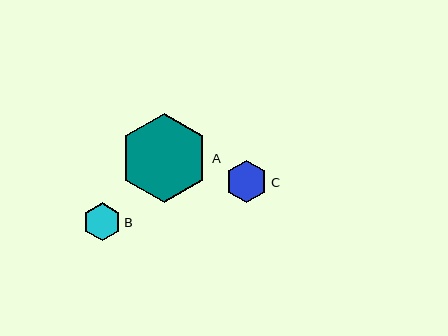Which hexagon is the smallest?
Hexagon B is the smallest with a size of approximately 38 pixels.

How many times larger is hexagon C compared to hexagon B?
Hexagon C is approximately 1.1 times the size of hexagon B.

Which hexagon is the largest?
Hexagon A is the largest with a size of approximately 89 pixels.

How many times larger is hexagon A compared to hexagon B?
Hexagon A is approximately 2.4 times the size of hexagon B.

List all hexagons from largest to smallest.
From largest to smallest: A, C, B.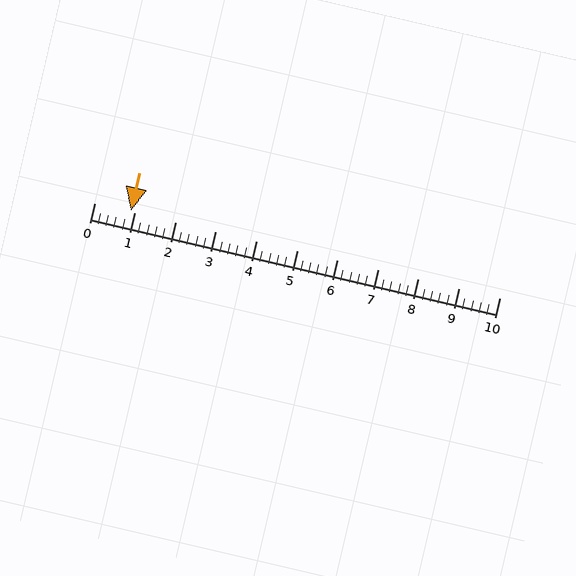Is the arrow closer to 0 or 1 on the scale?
The arrow is closer to 1.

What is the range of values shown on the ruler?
The ruler shows values from 0 to 10.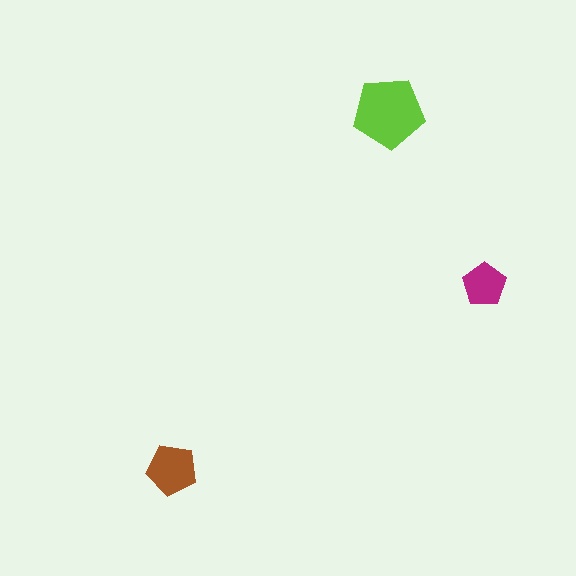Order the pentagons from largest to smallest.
the lime one, the brown one, the magenta one.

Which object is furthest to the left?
The brown pentagon is leftmost.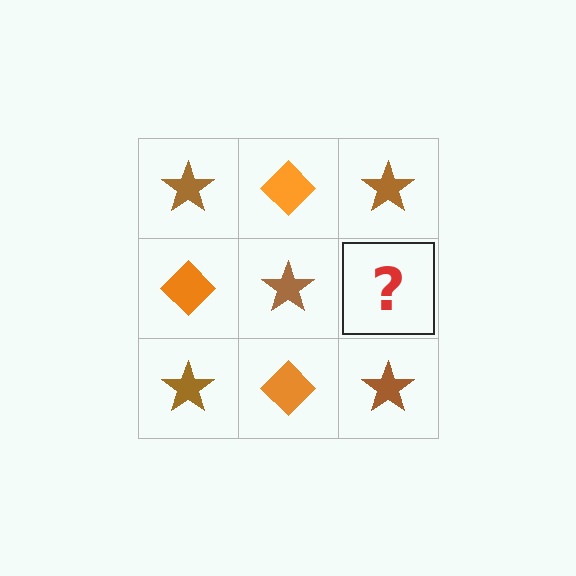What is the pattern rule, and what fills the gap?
The rule is that it alternates brown star and orange diamond in a checkerboard pattern. The gap should be filled with an orange diamond.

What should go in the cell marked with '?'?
The missing cell should contain an orange diamond.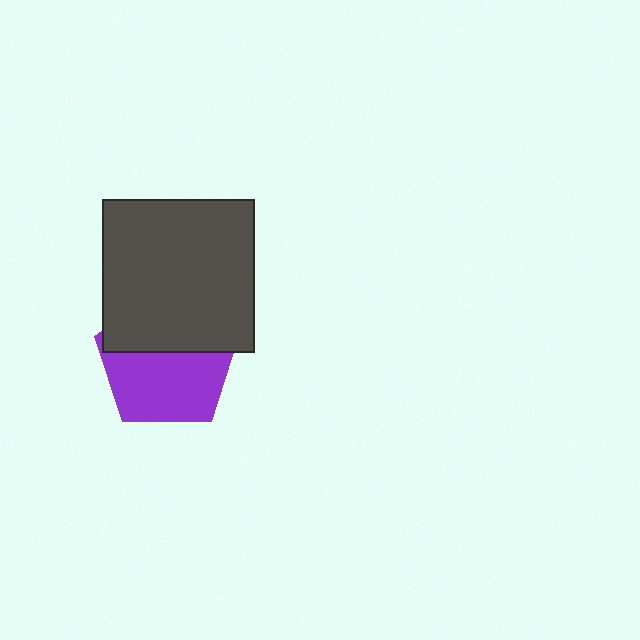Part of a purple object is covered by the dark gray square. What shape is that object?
It is a pentagon.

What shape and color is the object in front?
The object in front is a dark gray square.